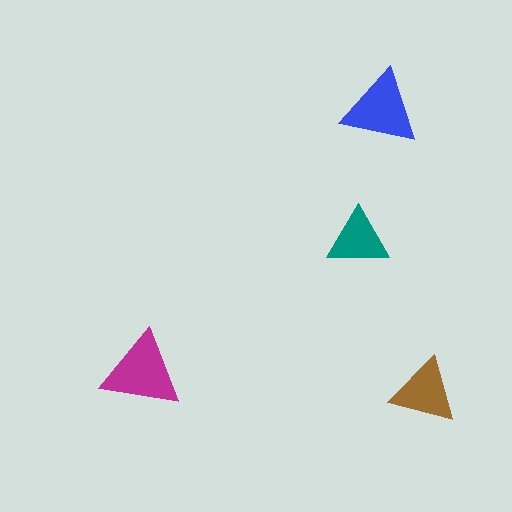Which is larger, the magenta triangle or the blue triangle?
The magenta one.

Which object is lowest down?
The brown triangle is bottommost.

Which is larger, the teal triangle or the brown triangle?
The brown one.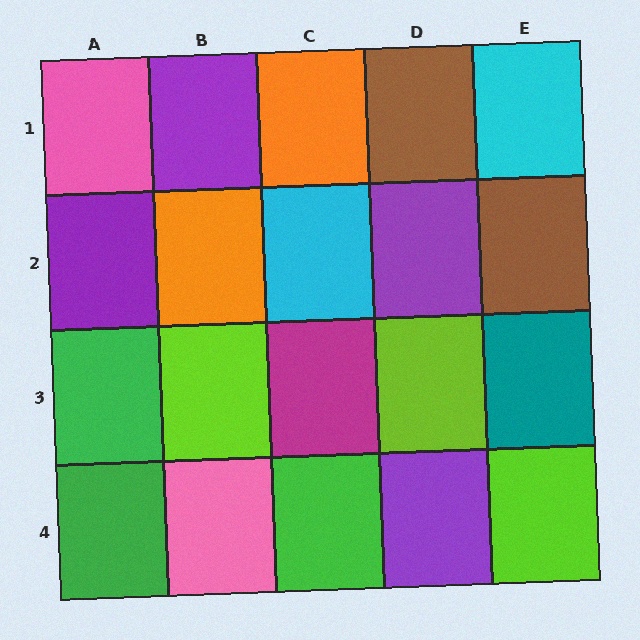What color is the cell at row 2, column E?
Brown.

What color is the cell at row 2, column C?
Cyan.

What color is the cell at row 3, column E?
Teal.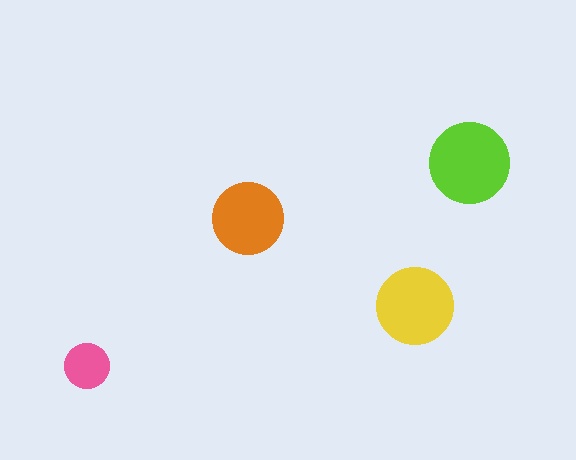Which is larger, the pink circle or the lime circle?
The lime one.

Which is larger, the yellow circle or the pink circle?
The yellow one.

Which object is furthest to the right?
The lime circle is rightmost.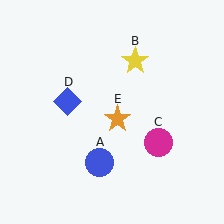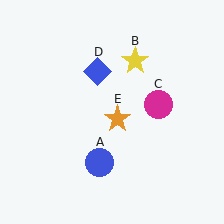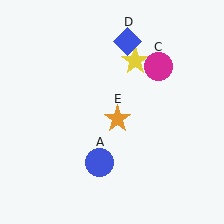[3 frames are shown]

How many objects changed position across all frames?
2 objects changed position: magenta circle (object C), blue diamond (object D).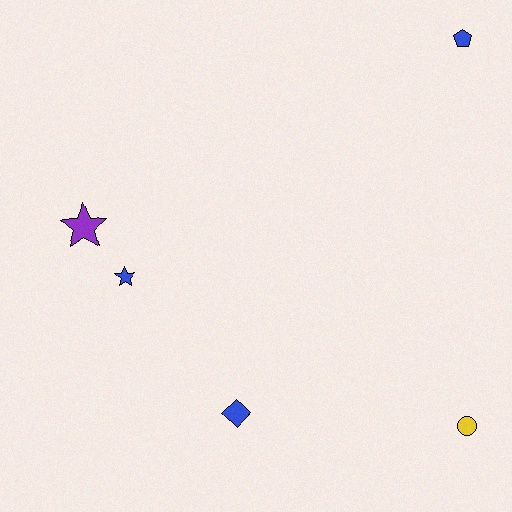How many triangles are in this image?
There are no triangles.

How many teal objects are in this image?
There are no teal objects.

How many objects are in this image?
There are 5 objects.